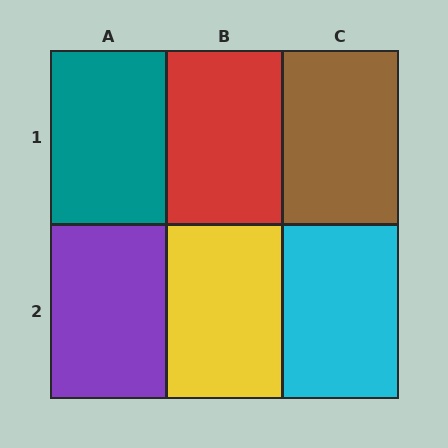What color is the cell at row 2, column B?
Yellow.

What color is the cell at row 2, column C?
Cyan.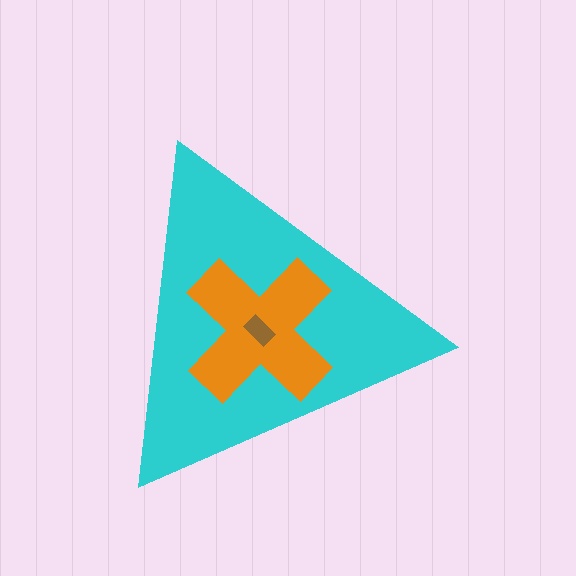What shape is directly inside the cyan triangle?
The orange cross.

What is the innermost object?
The brown rectangle.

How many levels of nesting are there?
3.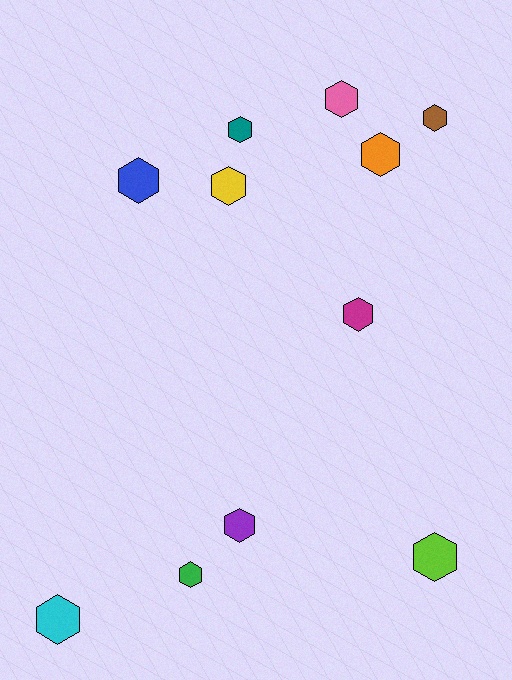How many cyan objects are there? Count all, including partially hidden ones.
There is 1 cyan object.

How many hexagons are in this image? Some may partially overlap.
There are 11 hexagons.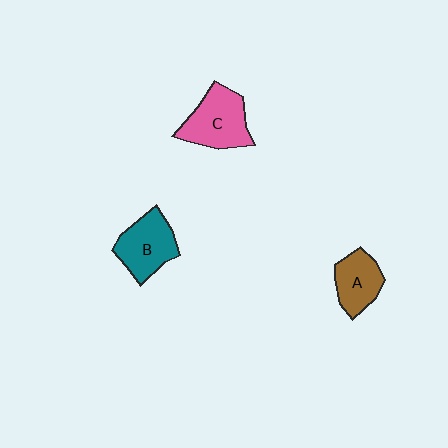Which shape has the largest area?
Shape C (pink).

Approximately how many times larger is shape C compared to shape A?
Approximately 1.4 times.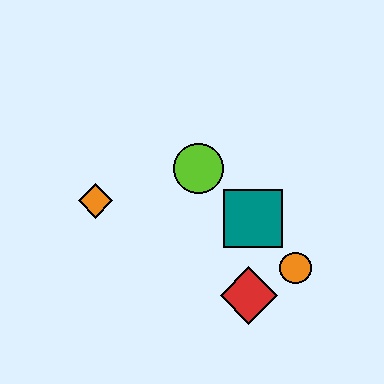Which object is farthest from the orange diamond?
The orange circle is farthest from the orange diamond.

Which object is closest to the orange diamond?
The lime circle is closest to the orange diamond.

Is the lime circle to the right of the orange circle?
No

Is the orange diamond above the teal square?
Yes